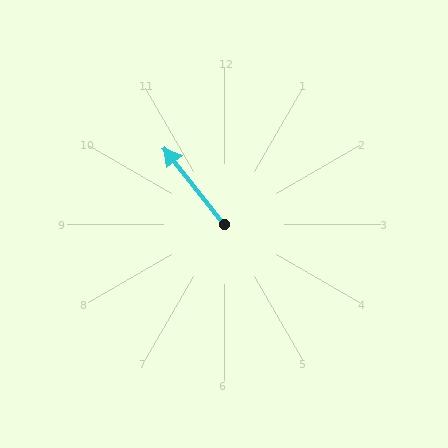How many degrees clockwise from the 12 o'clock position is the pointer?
Approximately 322 degrees.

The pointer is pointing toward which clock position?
Roughly 11 o'clock.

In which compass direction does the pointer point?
Northwest.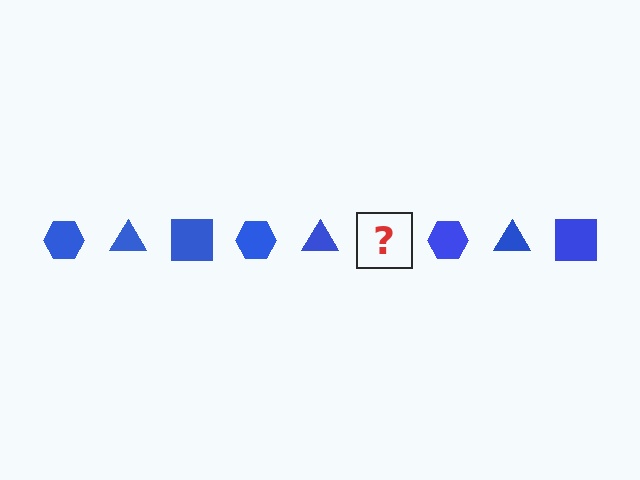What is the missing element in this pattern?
The missing element is a blue square.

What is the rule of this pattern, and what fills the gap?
The rule is that the pattern cycles through hexagon, triangle, square shapes in blue. The gap should be filled with a blue square.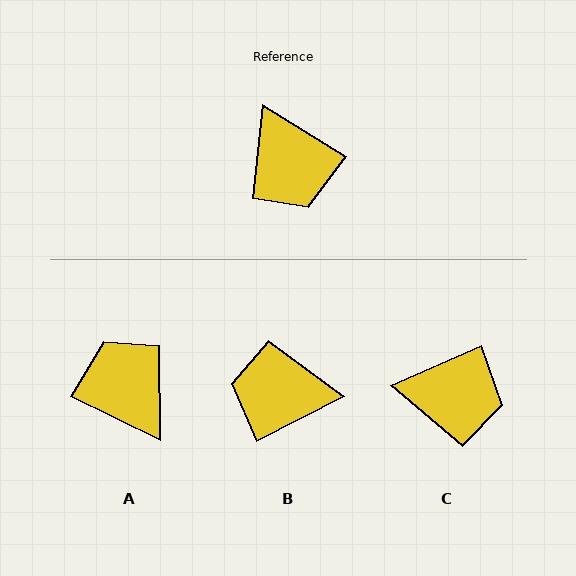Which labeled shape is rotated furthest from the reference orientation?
A, about 174 degrees away.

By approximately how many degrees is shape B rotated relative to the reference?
Approximately 121 degrees clockwise.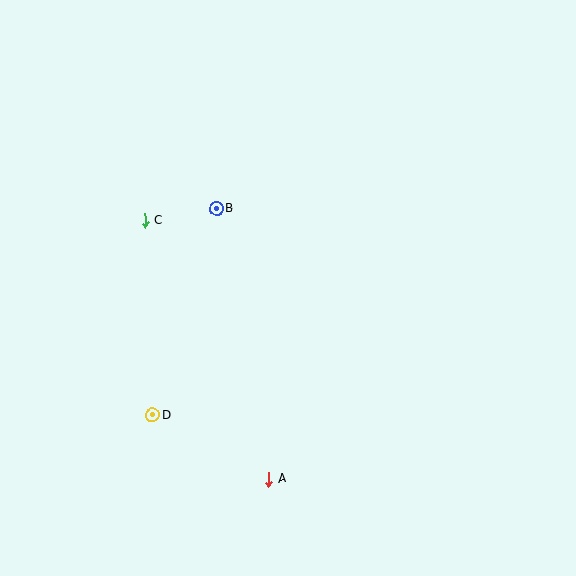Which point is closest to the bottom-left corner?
Point D is closest to the bottom-left corner.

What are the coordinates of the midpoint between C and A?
The midpoint between C and A is at (207, 350).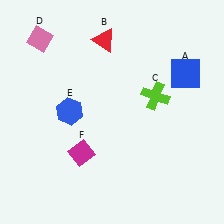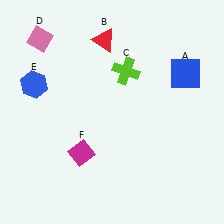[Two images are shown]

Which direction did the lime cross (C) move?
The lime cross (C) moved left.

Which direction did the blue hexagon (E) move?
The blue hexagon (E) moved left.